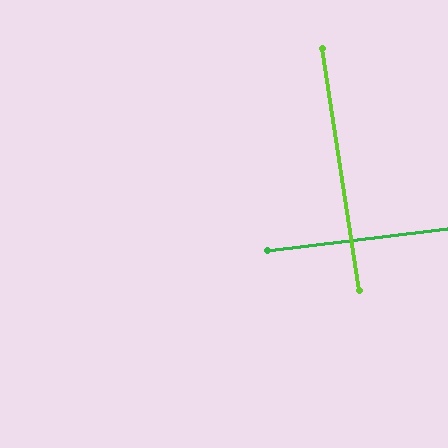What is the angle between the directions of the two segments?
Approximately 88 degrees.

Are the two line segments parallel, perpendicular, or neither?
Perpendicular — they meet at approximately 88°.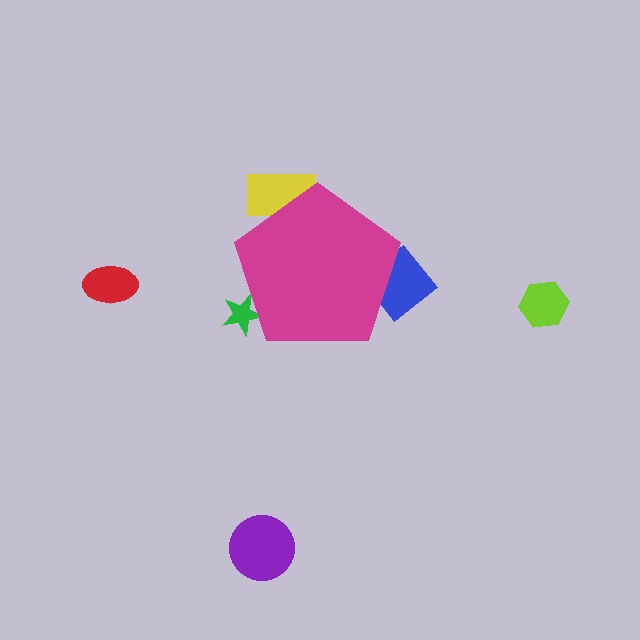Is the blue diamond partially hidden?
Yes, the blue diamond is partially hidden behind the magenta pentagon.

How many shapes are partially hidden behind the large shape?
3 shapes are partially hidden.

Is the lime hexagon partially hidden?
No, the lime hexagon is fully visible.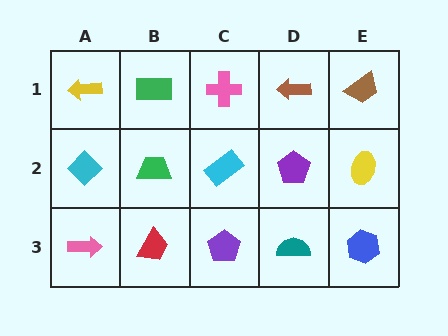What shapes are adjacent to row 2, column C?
A pink cross (row 1, column C), a purple pentagon (row 3, column C), a green trapezoid (row 2, column B), a purple pentagon (row 2, column D).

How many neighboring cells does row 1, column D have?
3.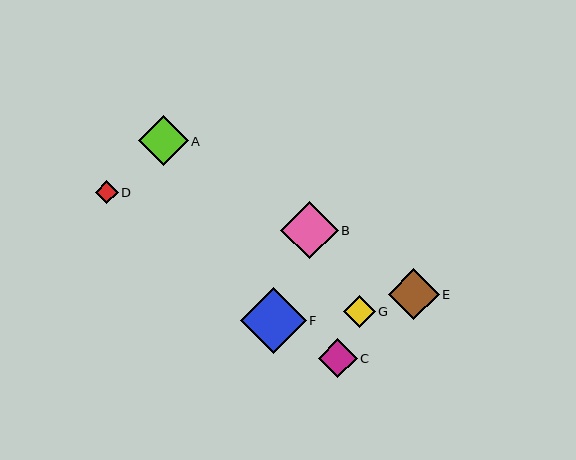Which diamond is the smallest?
Diamond D is the smallest with a size of approximately 23 pixels.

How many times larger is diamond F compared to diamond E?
Diamond F is approximately 1.3 times the size of diamond E.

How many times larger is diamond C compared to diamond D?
Diamond C is approximately 1.7 times the size of diamond D.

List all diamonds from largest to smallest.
From largest to smallest: F, B, E, A, C, G, D.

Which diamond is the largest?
Diamond F is the largest with a size of approximately 66 pixels.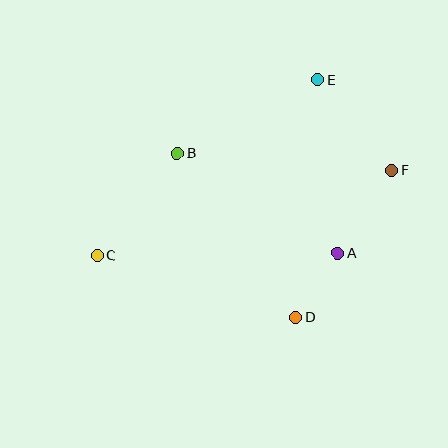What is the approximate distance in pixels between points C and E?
The distance between C and E is approximately 282 pixels.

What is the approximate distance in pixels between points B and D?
The distance between B and D is approximately 202 pixels.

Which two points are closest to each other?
Points A and D are closest to each other.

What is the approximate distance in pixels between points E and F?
The distance between E and F is approximately 117 pixels.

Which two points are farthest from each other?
Points C and F are farthest from each other.